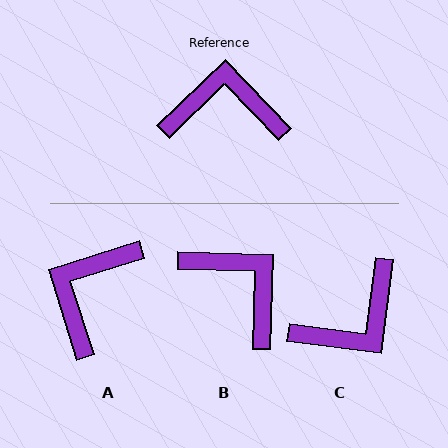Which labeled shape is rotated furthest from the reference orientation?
C, about 141 degrees away.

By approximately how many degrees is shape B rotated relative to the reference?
Approximately 46 degrees clockwise.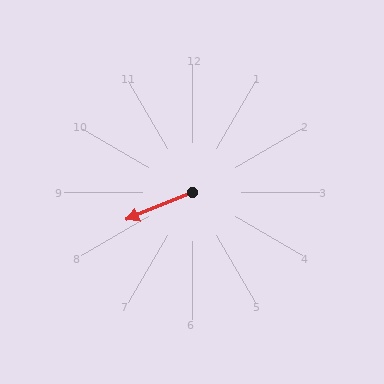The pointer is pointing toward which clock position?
Roughly 8 o'clock.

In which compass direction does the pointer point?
Southwest.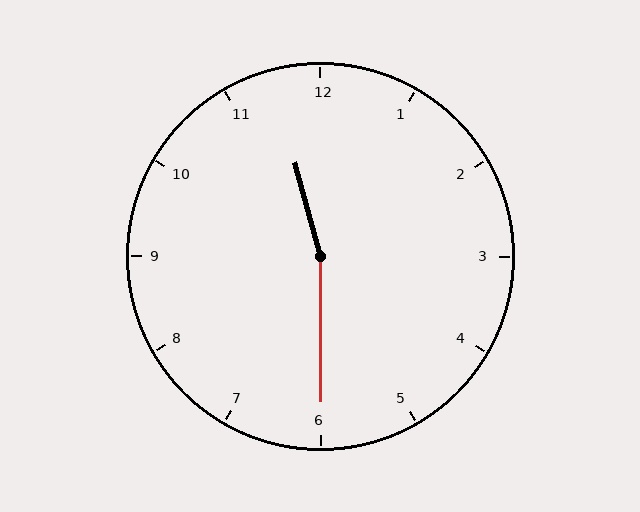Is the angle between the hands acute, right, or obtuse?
It is obtuse.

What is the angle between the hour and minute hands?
Approximately 165 degrees.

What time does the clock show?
11:30.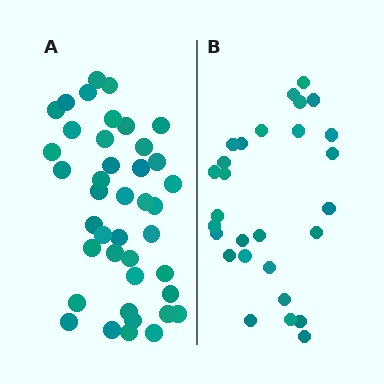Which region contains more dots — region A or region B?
Region A (the left region) has more dots.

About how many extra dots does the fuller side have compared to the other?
Region A has approximately 15 more dots than region B.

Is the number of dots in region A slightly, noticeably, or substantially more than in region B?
Region A has substantially more. The ratio is roughly 1.5 to 1.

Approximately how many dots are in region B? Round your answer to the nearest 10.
About 30 dots. (The exact count is 28, which rounds to 30.)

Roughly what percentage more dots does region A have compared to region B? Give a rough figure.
About 45% more.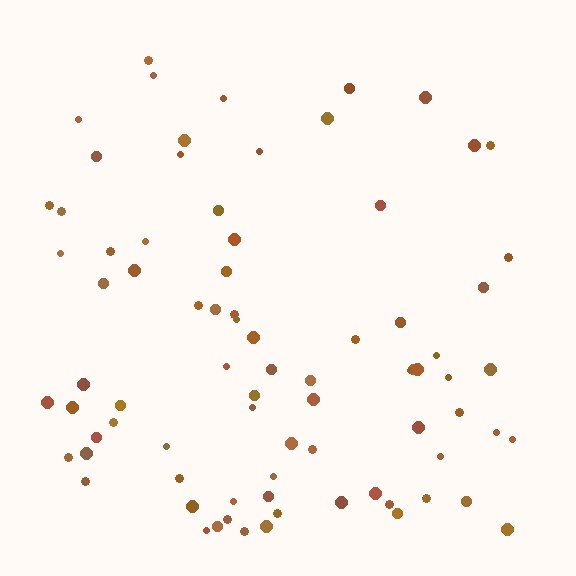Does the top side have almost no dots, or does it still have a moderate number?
Still a moderate number, just noticeably fewer than the bottom.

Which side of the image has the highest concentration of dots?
The bottom.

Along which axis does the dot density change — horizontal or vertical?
Vertical.